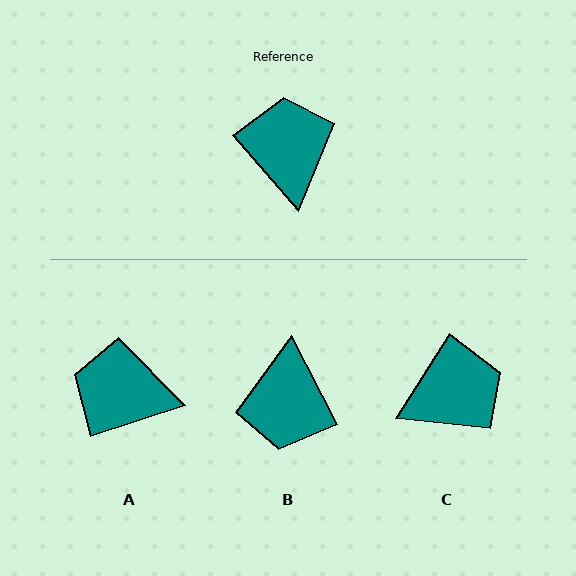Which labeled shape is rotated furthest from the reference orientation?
B, about 166 degrees away.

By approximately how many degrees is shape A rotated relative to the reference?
Approximately 67 degrees counter-clockwise.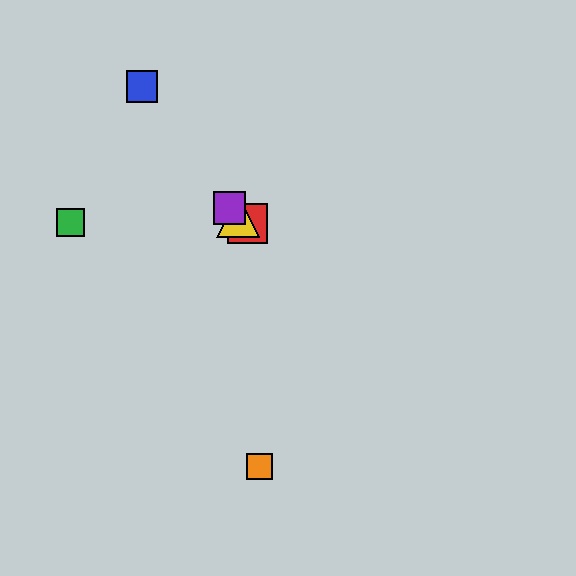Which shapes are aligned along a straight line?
The red square, the yellow triangle, the purple square are aligned along a straight line.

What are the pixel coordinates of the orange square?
The orange square is at (259, 467).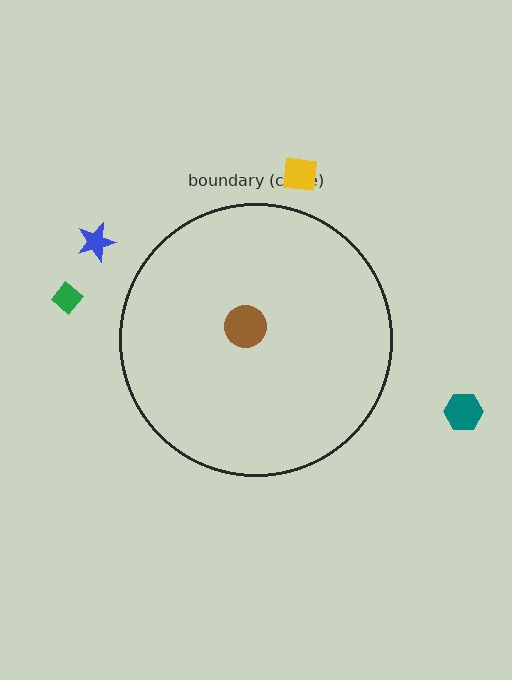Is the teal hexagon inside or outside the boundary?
Outside.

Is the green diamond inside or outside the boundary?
Outside.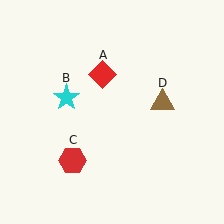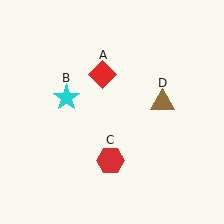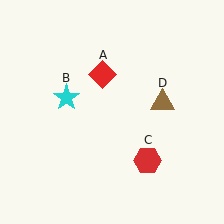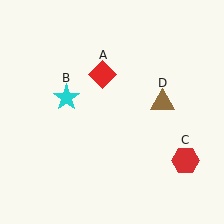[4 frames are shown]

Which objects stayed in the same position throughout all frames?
Red diamond (object A) and cyan star (object B) and brown triangle (object D) remained stationary.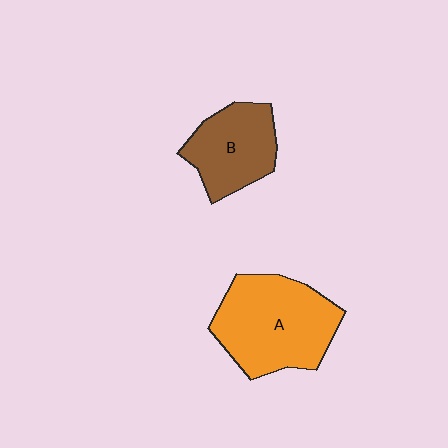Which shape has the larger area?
Shape A (orange).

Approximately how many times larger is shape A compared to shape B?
Approximately 1.5 times.